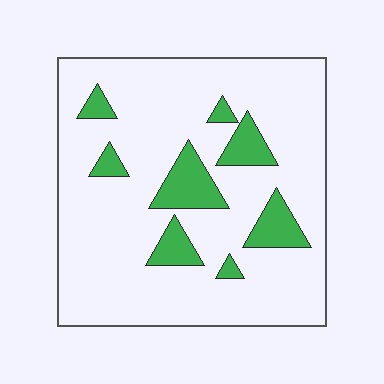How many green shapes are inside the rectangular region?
8.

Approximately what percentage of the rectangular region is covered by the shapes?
Approximately 15%.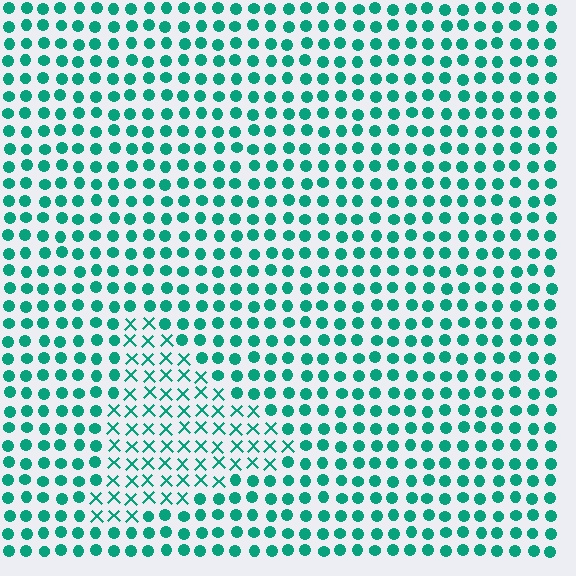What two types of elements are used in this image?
The image uses X marks inside the triangle region and circles outside it.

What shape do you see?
I see a triangle.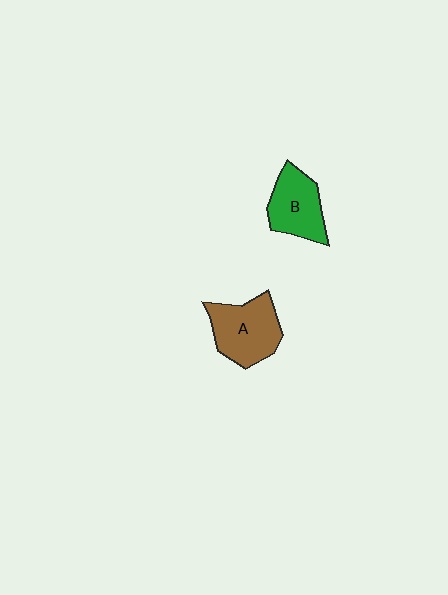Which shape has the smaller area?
Shape B (green).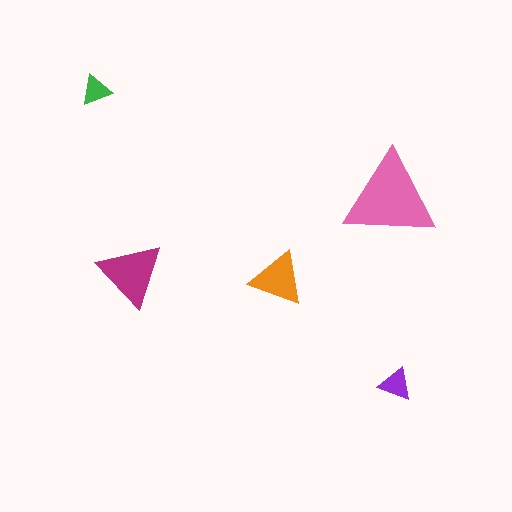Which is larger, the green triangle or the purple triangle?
The purple one.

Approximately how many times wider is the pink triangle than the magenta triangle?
About 1.5 times wider.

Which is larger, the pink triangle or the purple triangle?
The pink one.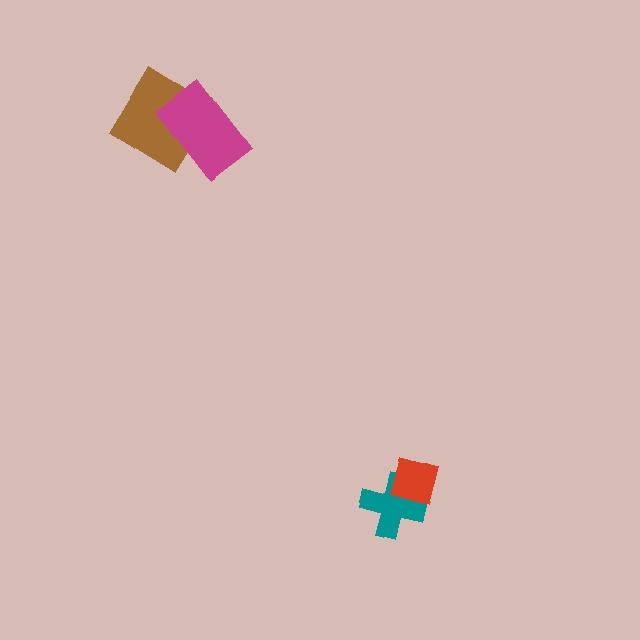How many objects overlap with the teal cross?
1 object overlaps with the teal cross.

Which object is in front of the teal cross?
The red diamond is in front of the teal cross.